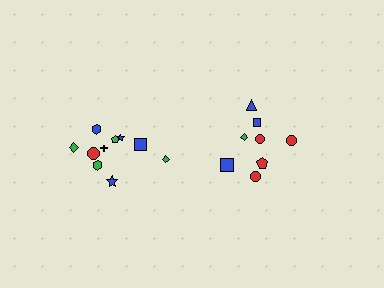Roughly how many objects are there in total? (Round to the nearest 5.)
Roughly 20 objects in total.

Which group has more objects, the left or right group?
The left group.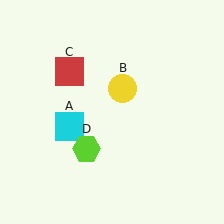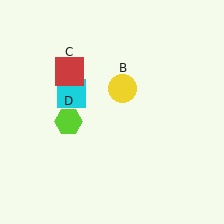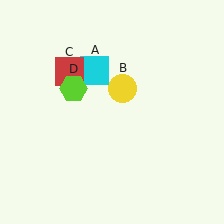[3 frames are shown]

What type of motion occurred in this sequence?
The cyan square (object A), lime hexagon (object D) rotated clockwise around the center of the scene.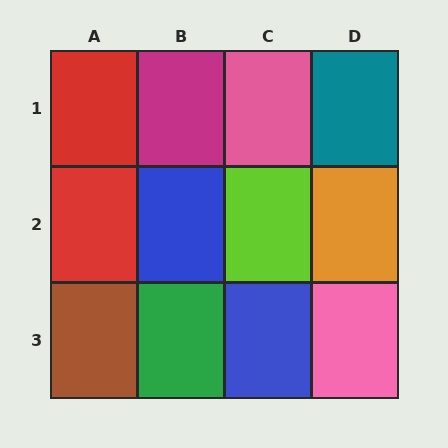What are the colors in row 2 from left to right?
Red, blue, lime, orange.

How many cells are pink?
2 cells are pink.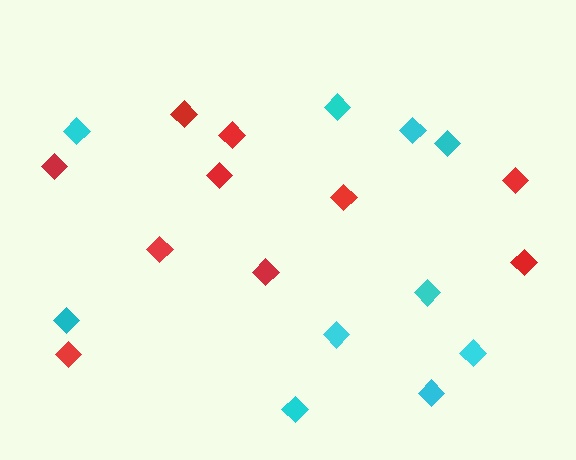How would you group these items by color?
There are 2 groups: one group of cyan diamonds (10) and one group of red diamonds (10).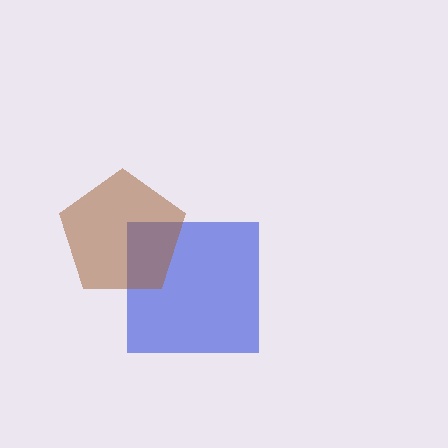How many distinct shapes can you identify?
There are 2 distinct shapes: a blue square, a brown pentagon.